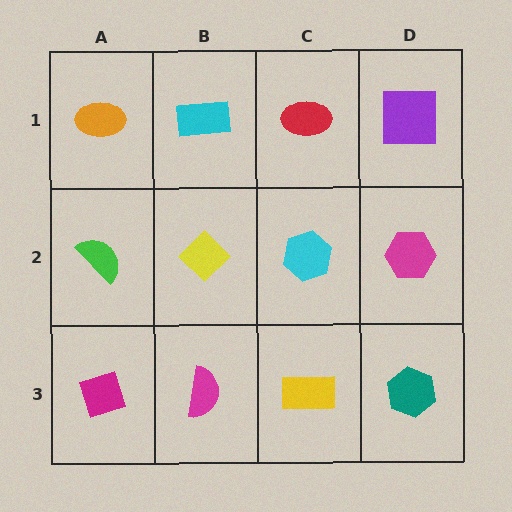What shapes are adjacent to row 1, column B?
A yellow diamond (row 2, column B), an orange ellipse (row 1, column A), a red ellipse (row 1, column C).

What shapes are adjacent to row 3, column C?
A cyan hexagon (row 2, column C), a magenta semicircle (row 3, column B), a teal hexagon (row 3, column D).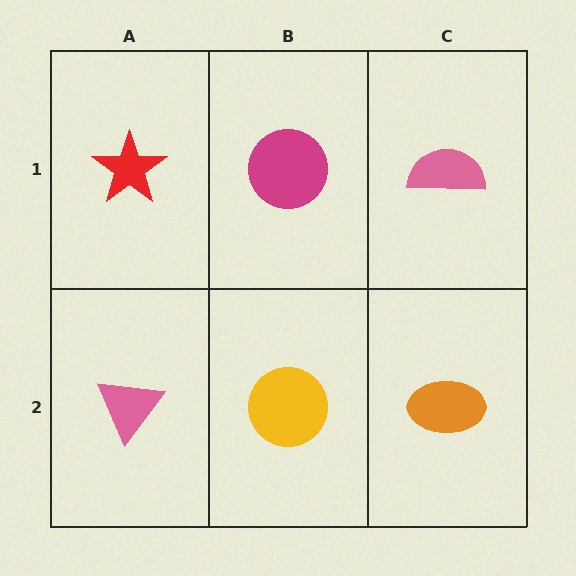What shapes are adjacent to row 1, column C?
An orange ellipse (row 2, column C), a magenta circle (row 1, column B).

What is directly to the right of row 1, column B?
A pink semicircle.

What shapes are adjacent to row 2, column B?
A magenta circle (row 1, column B), a pink triangle (row 2, column A), an orange ellipse (row 2, column C).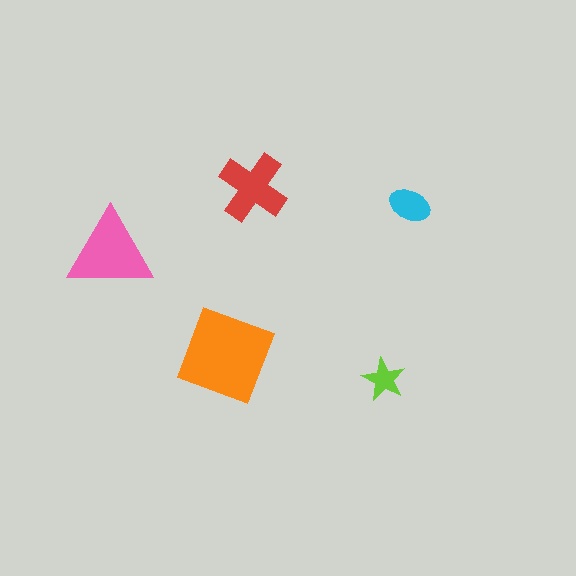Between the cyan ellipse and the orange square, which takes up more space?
The orange square.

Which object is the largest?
The orange square.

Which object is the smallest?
The lime star.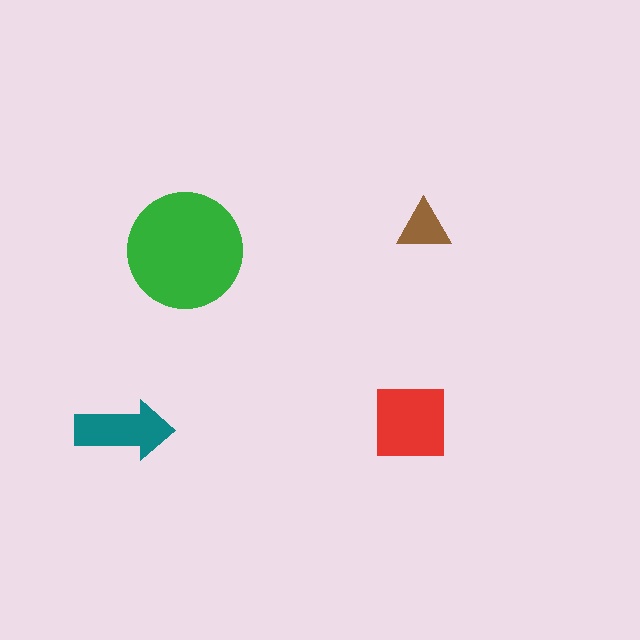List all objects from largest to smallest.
The green circle, the red square, the teal arrow, the brown triangle.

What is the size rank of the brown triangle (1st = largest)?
4th.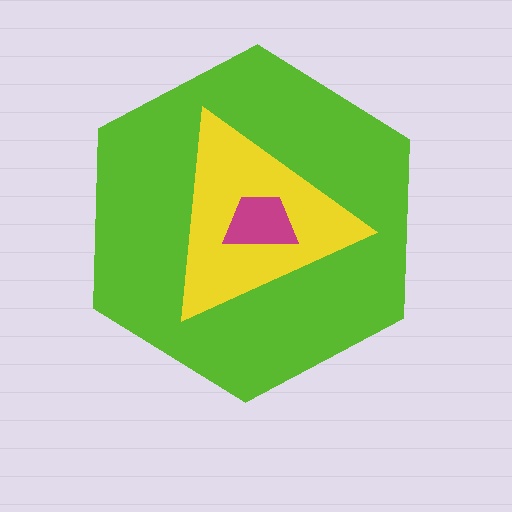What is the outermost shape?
The lime hexagon.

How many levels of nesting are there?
3.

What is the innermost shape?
The magenta trapezoid.